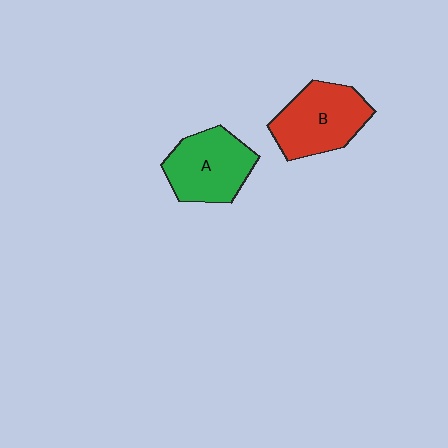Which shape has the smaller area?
Shape A (green).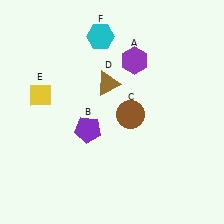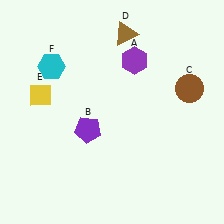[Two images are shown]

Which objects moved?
The objects that moved are: the brown circle (C), the brown triangle (D), the cyan hexagon (F).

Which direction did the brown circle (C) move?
The brown circle (C) moved right.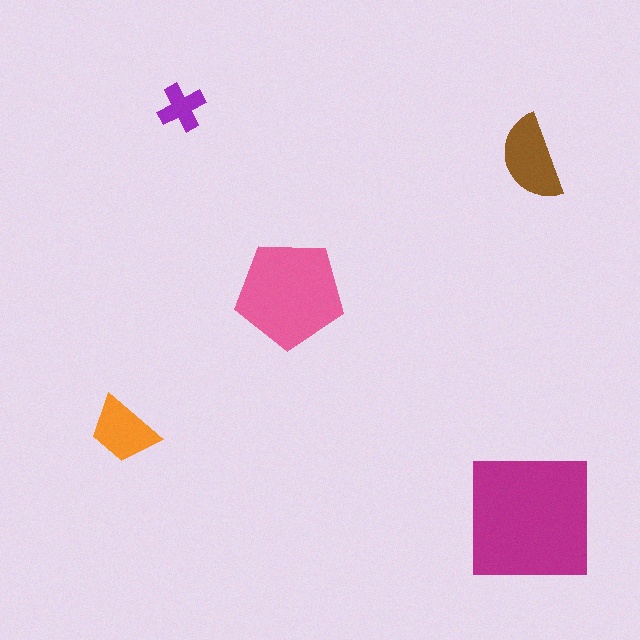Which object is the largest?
The magenta square.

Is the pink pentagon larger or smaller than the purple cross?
Larger.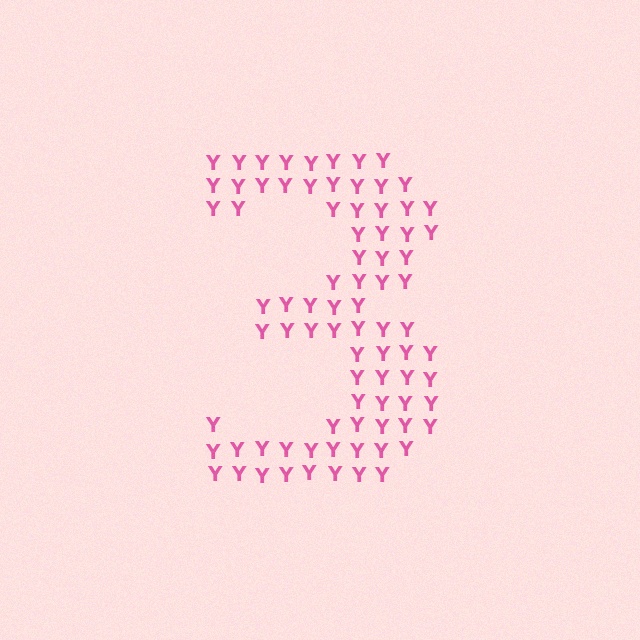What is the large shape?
The large shape is the digit 3.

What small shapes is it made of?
It is made of small letter Y's.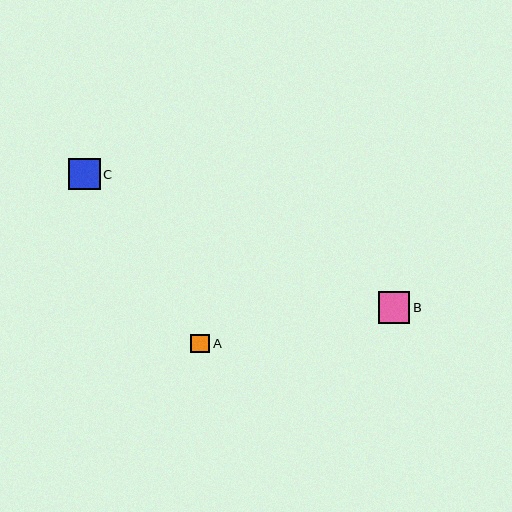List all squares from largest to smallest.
From largest to smallest: C, B, A.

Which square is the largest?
Square C is the largest with a size of approximately 31 pixels.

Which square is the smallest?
Square A is the smallest with a size of approximately 19 pixels.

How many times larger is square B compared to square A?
Square B is approximately 1.7 times the size of square A.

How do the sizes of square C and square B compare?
Square C and square B are approximately the same size.